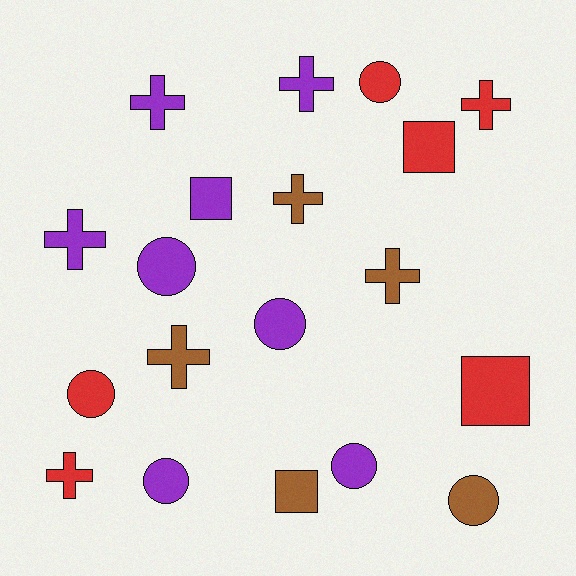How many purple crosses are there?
There are 3 purple crosses.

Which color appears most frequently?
Purple, with 8 objects.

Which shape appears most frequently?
Cross, with 8 objects.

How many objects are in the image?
There are 19 objects.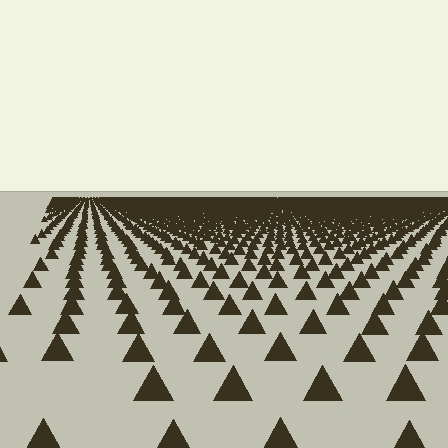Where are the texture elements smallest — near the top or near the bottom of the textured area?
Near the top.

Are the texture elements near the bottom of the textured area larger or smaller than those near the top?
Larger. Near the bottom, elements are closer to the viewer and appear at a bigger on-screen size.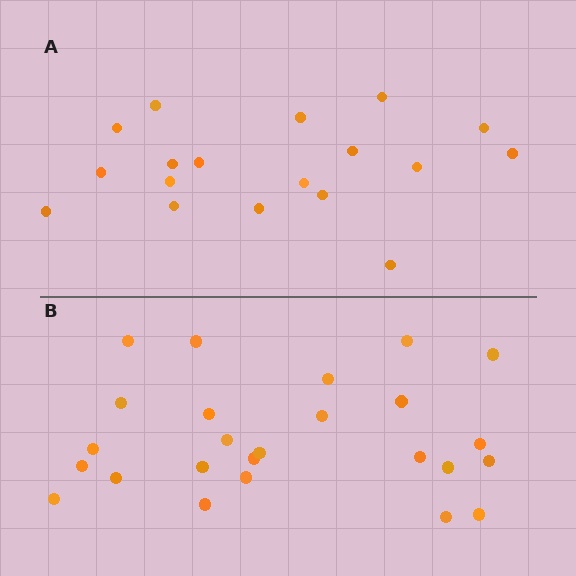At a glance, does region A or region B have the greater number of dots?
Region B (the bottom region) has more dots.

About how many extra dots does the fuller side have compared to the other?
Region B has roughly 8 or so more dots than region A.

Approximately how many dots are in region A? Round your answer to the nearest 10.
About 20 dots. (The exact count is 18, which rounds to 20.)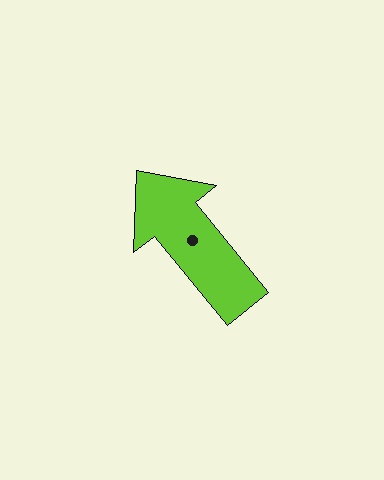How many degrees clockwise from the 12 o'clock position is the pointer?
Approximately 321 degrees.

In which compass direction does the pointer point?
Northwest.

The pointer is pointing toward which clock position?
Roughly 11 o'clock.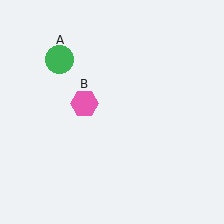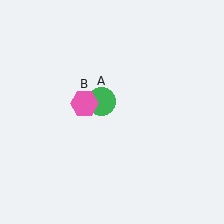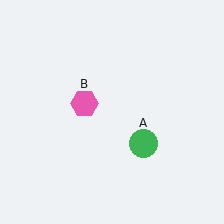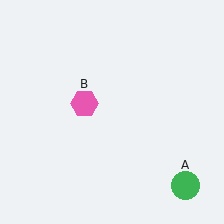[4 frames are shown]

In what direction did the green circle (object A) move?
The green circle (object A) moved down and to the right.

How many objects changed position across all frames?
1 object changed position: green circle (object A).